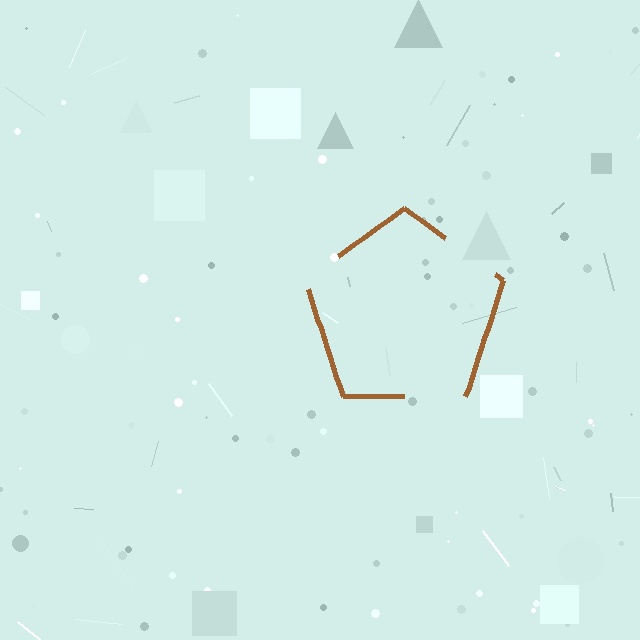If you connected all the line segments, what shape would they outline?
They would outline a pentagon.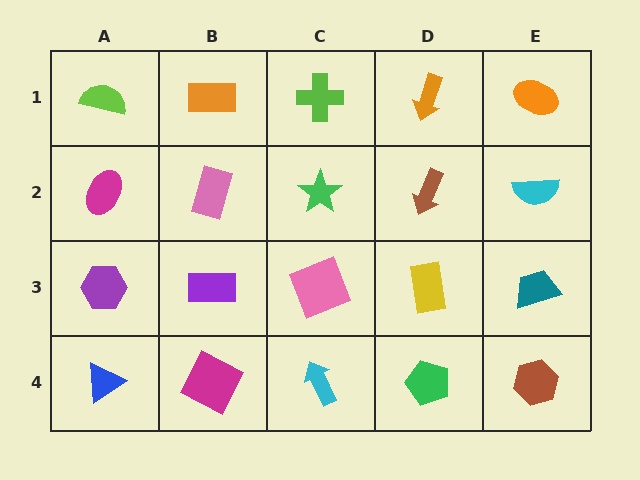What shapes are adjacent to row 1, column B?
A pink rectangle (row 2, column B), a lime semicircle (row 1, column A), a lime cross (row 1, column C).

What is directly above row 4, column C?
A pink square.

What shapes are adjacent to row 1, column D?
A brown arrow (row 2, column D), a lime cross (row 1, column C), an orange ellipse (row 1, column E).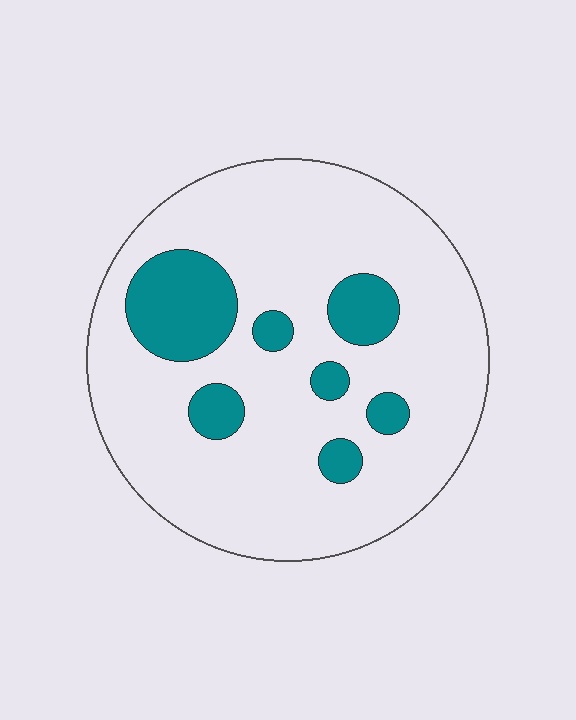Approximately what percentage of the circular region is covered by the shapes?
Approximately 20%.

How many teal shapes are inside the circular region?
7.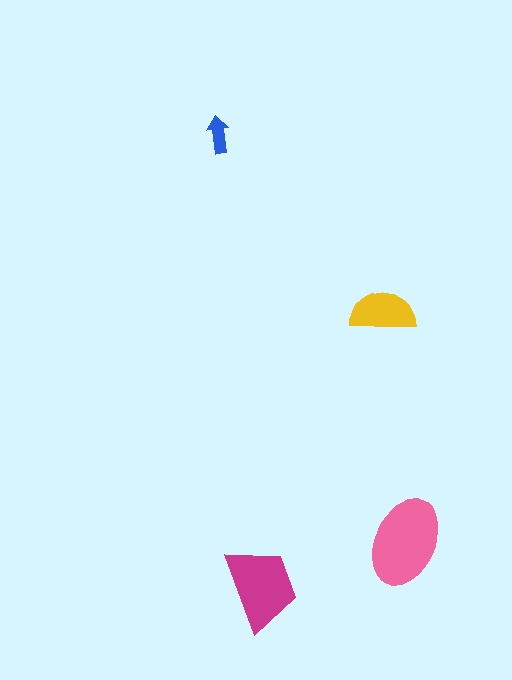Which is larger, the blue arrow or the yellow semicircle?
The yellow semicircle.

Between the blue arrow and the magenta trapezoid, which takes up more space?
The magenta trapezoid.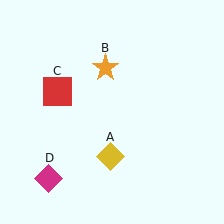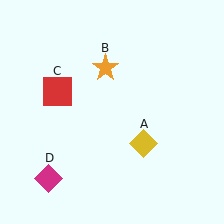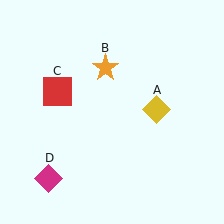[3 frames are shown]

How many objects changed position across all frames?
1 object changed position: yellow diamond (object A).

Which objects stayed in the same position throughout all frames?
Orange star (object B) and red square (object C) and magenta diamond (object D) remained stationary.